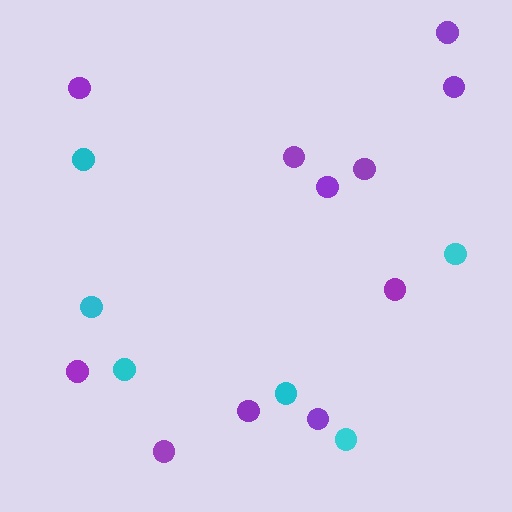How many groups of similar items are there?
There are 2 groups: one group of cyan circles (6) and one group of purple circles (11).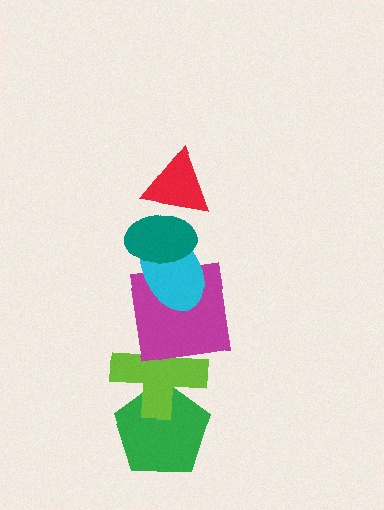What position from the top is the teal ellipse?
The teal ellipse is 2nd from the top.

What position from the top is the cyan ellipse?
The cyan ellipse is 3rd from the top.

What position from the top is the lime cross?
The lime cross is 5th from the top.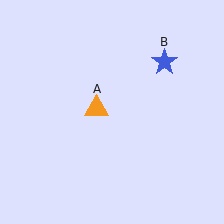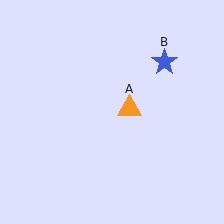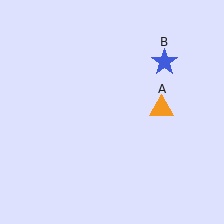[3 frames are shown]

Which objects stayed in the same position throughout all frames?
Blue star (object B) remained stationary.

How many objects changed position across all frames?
1 object changed position: orange triangle (object A).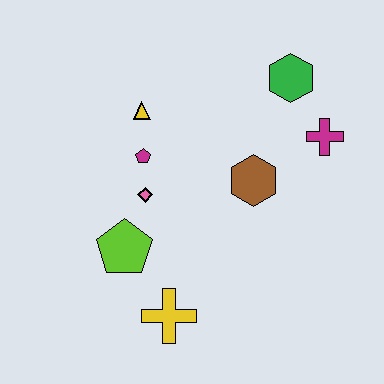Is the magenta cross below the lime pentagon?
No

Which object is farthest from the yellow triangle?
The yellow cross is farthest from the yellow triangle.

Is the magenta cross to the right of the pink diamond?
Yes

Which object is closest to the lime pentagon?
The pink diamond is closest to the lime pentagon.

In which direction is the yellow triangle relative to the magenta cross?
The yellow triangle is to the left of the magenta cross.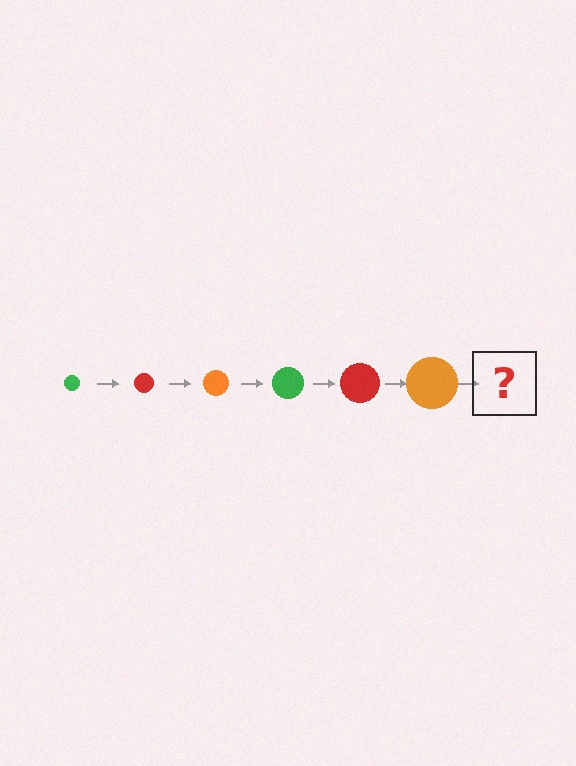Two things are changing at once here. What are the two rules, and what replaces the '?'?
The two rules are that the circle grows larger each step and the color cycles through green, red, and orange. The '?' should be a green circle, larger than the previous one.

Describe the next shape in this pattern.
It should be a green circle, larger than the previous one.